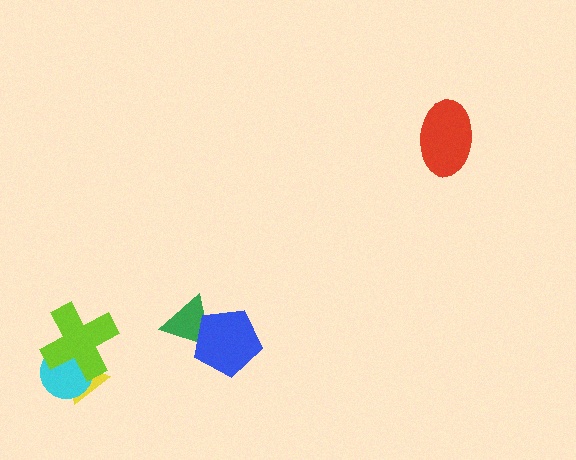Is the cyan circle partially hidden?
Yes, it is partially covered by another shape.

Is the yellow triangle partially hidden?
Yes, it is partially covered by another shape.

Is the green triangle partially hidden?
Yes, it is partially covered by another shape.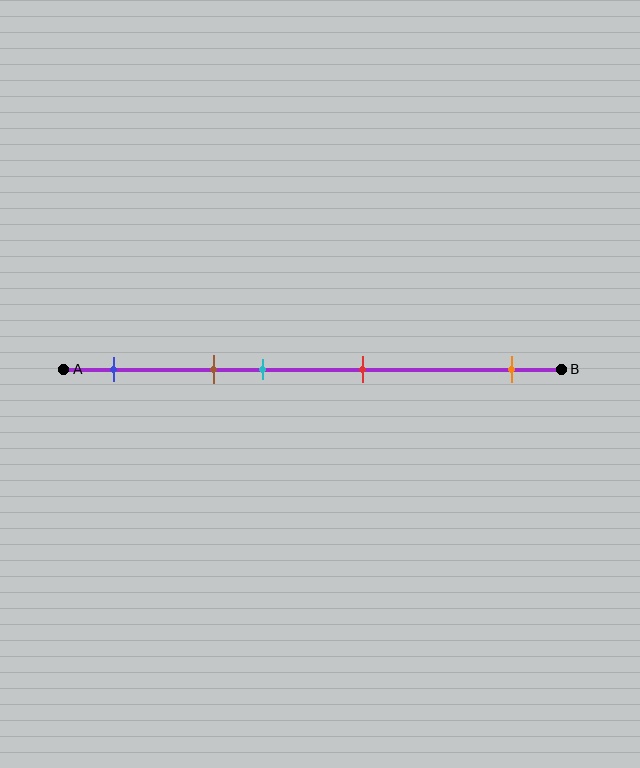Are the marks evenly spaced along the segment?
No, the marks are not evenly spaced.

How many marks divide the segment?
There are 5 marks dividing the segment.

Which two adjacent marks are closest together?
The brown and cyan marks are the closest adjacent pair.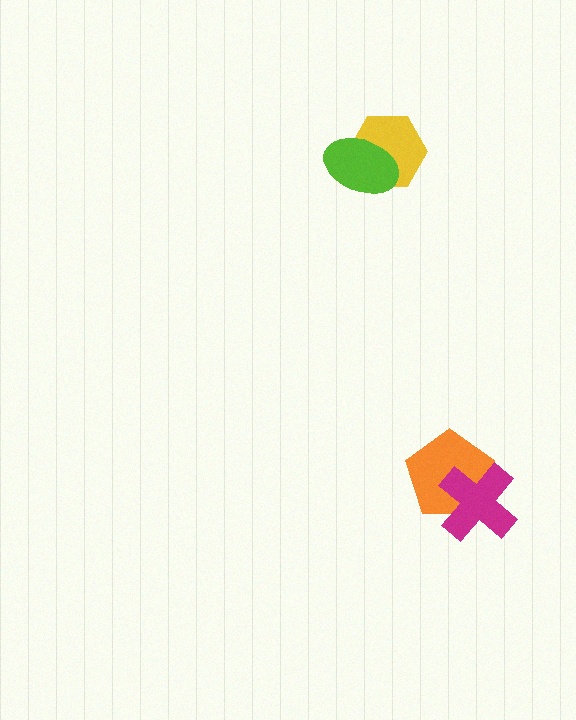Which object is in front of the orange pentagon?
The magenta cross is in front of the orange pentagon.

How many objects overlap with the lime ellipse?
1 object overlaps with the lime ellipse.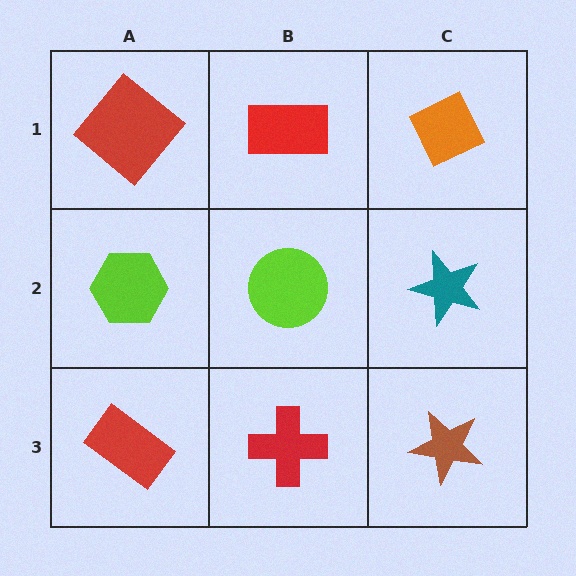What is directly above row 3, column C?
A teal star.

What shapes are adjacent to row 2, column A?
A red diamond (row 1, column A), a red rectangle (row 3, column A), a lime circle (row 2, column B).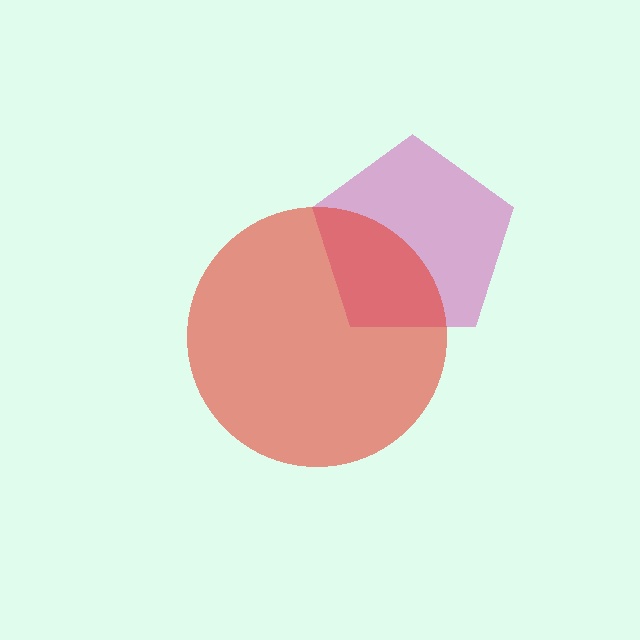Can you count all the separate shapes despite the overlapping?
Yes, there are 2 separate shapes.